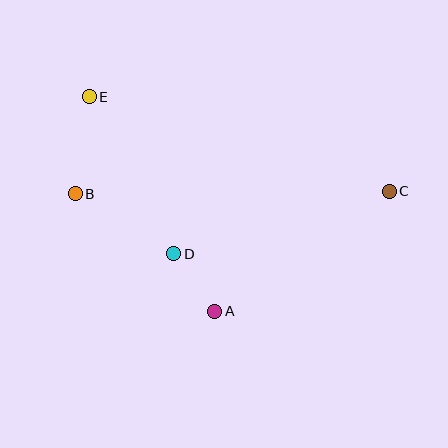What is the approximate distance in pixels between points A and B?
The distance between A and B is approximately 182 pixels.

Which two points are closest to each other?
Points A and D are closest to each other.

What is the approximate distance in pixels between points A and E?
The distance between A and E is approximately 249 pixels.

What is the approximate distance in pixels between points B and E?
The distance between B and E is approximately 98 pixels.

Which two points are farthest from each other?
Points C and E are farthest from each other.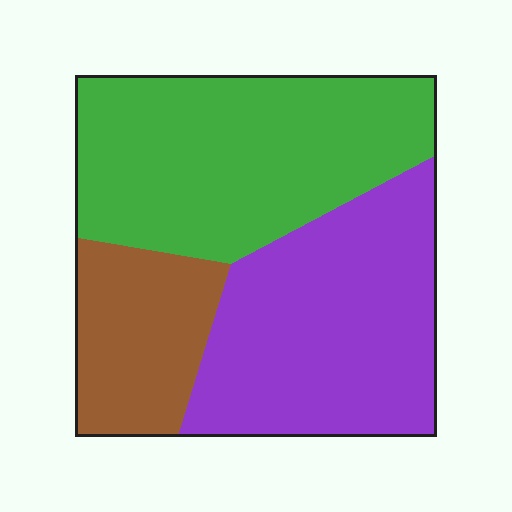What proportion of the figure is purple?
Purple covers roughly 40% of the figure.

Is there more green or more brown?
Green.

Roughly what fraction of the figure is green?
Green takes up about two fifths (2/5) of the figure.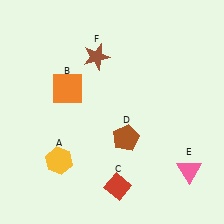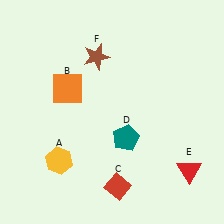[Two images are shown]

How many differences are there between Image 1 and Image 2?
There are 2 differences between the two images.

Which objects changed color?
D changed from brown to teal. E changed from pink to red.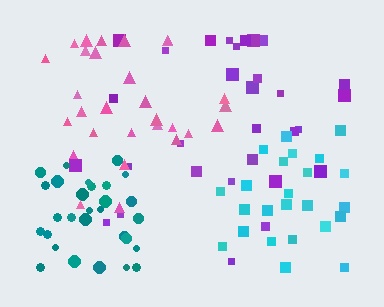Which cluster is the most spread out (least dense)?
Purple.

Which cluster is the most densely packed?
Teal.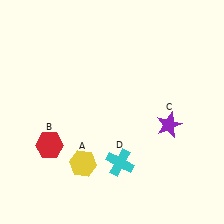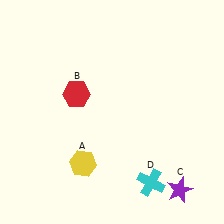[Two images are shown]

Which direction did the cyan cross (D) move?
The cyan cross (D) moved right.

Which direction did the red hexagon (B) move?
The red hexagon (B) moved up.